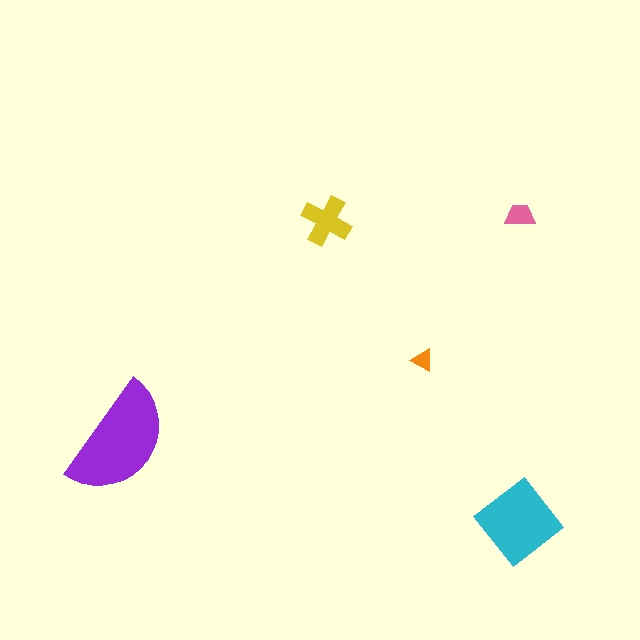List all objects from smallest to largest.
The orange triangle, the pink trapezoid, the yellow cross, the cyan diamond, the purple semicircle.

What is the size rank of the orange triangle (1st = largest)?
5th.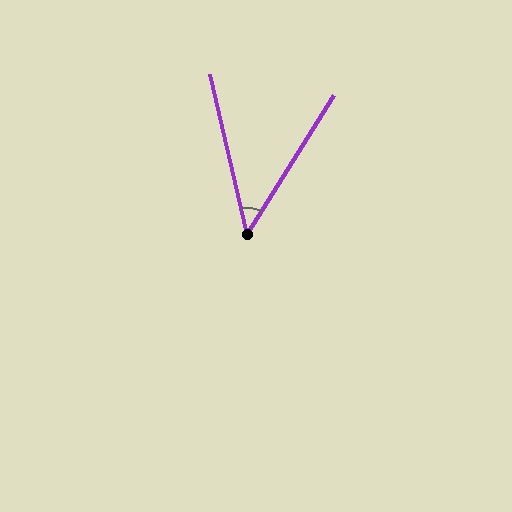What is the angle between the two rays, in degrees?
Approximately 45 degrees.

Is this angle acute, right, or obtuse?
It is acute.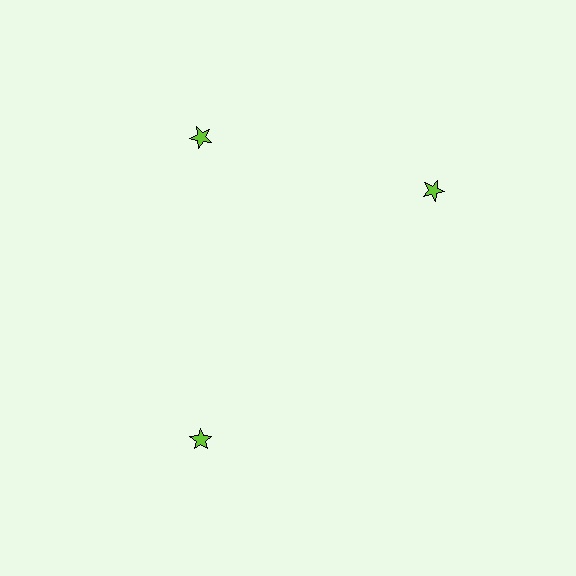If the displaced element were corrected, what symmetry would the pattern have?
It would have 3-fold rotational symmetry — the pattern would map onto itself every 120 degrees.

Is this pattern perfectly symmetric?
No. The 3 lime stars are arranged in a ring, but one element near the 3 o'clock position is rotated out of alignment along the ring, breaking the 3-fold rotational symmetry.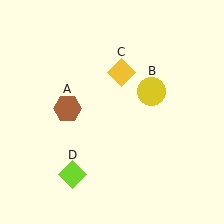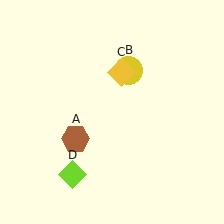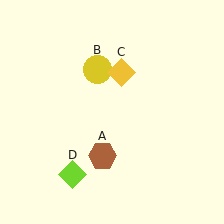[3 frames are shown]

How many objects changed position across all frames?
2 objects changed position: brown hexagon (object A), yellow circle (object B).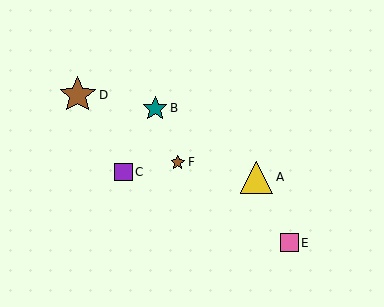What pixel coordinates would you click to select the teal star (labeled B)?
Click at (155, 108) to select the teal star B.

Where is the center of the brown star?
The center of the brown star is at (178, 162).